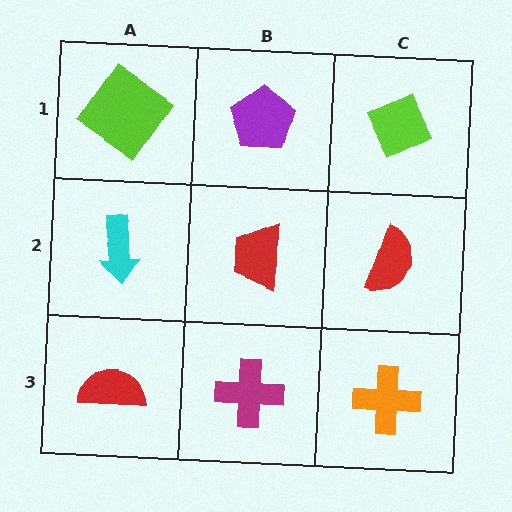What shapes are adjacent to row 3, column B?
A red trapezoid (row 2, column B), a red semicircle (row 3, column A), an orange cross (row 3, column C).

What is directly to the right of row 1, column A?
A purple pentagon.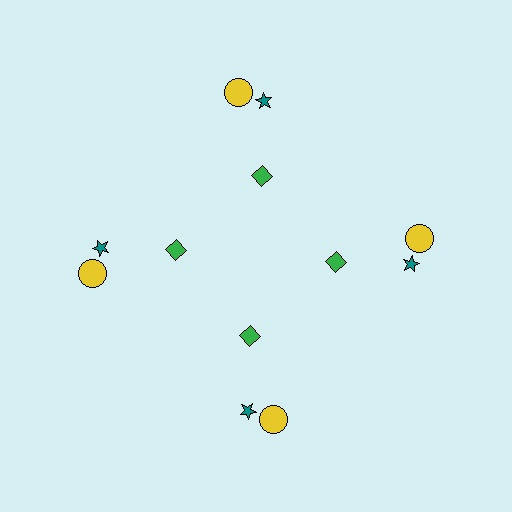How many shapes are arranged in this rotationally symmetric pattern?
There are 12 shapes, arranged in 4 groups of 3.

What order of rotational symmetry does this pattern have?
This pattern has 4-fold rotational symmetry.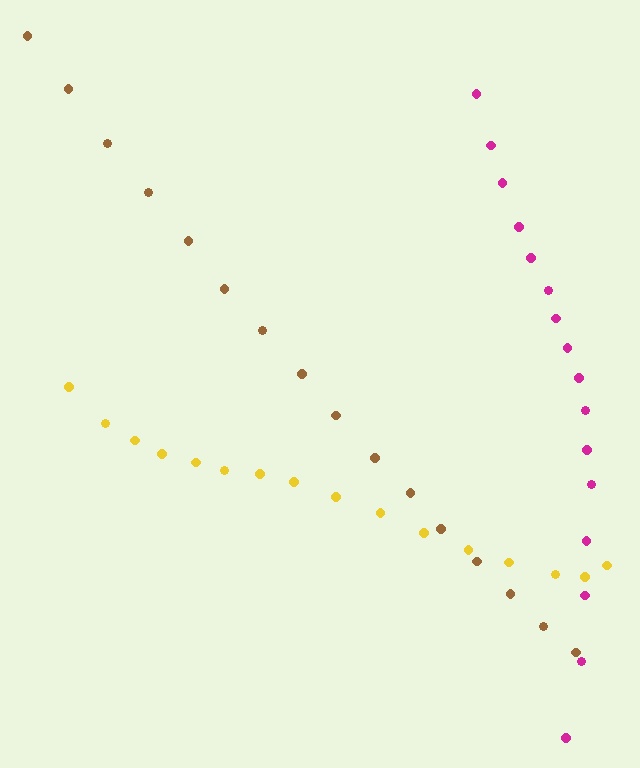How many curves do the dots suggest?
There are 3 distinct paths.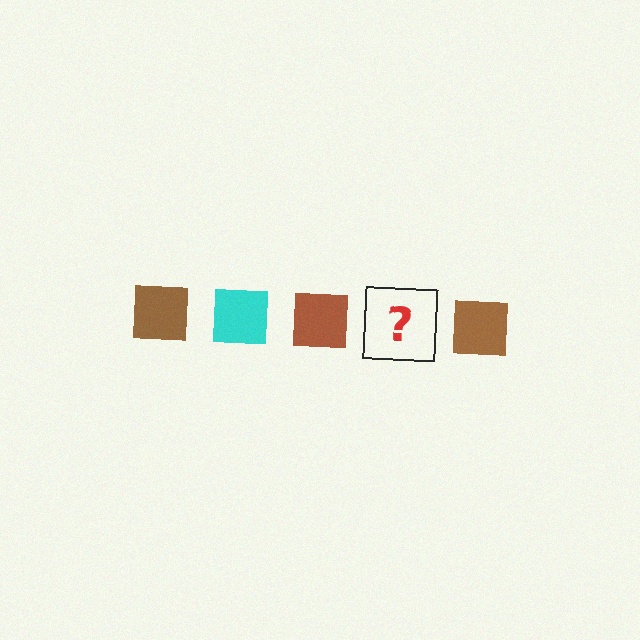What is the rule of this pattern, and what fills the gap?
The rule is that the pattern cycles through brown, cyan squares. The gap should be filled with a cyan square.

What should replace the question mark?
The question mark should be replaced with a cyan square.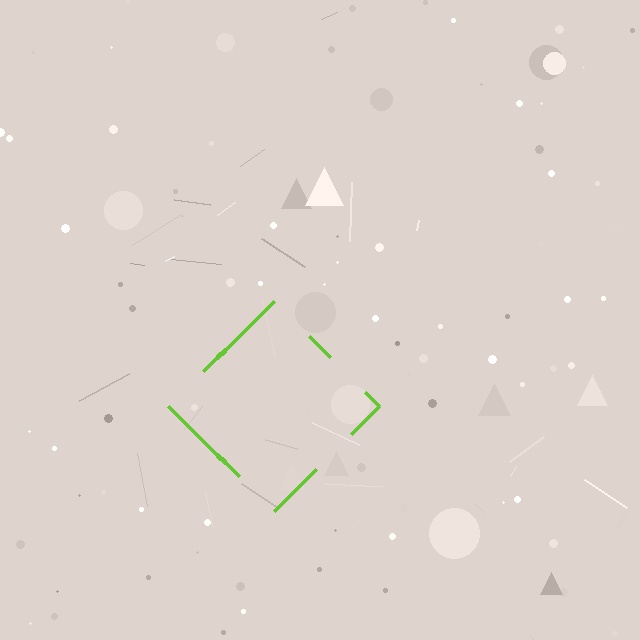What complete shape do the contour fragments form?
The contour fragments form a diamond.